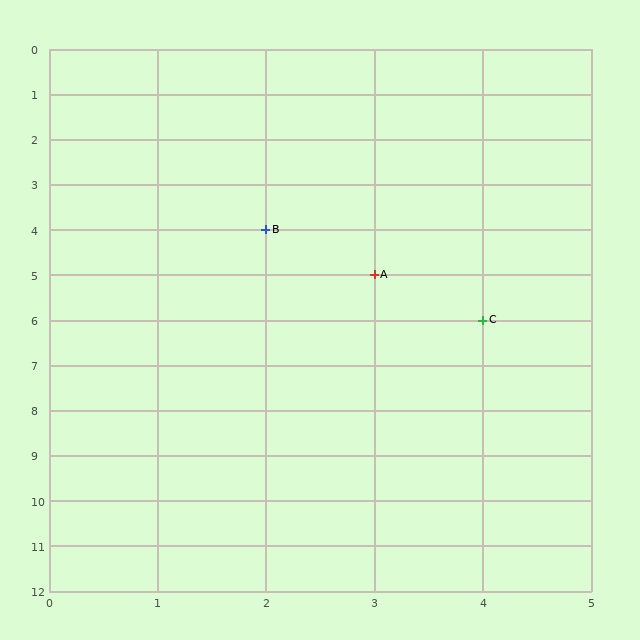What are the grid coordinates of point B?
Point B is at grid coordinates (2, 4).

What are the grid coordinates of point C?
Point C is at grid coordinates (4, 6).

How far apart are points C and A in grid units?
Points C and A are 1 column and 1 row apart (about 1.4 grid units diagonally).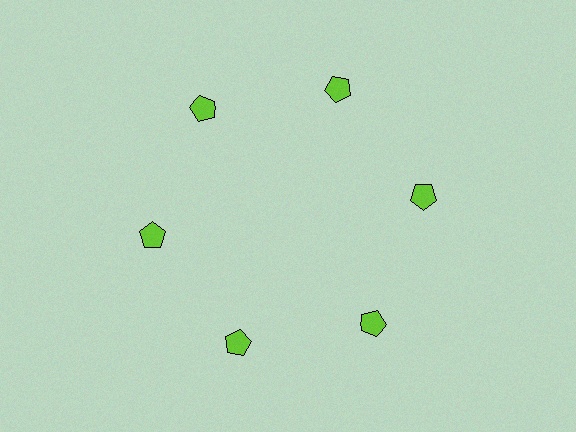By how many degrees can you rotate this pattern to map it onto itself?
The pattern maps onto itself every 60 degrees of rotation.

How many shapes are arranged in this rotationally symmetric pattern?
There are 6 shapes, arranged in 6 groups of 1.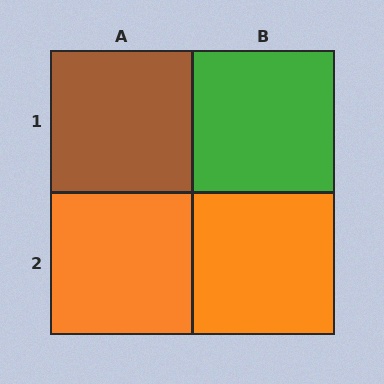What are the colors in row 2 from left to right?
Orange, orange.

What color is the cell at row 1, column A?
Brown.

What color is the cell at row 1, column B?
Green.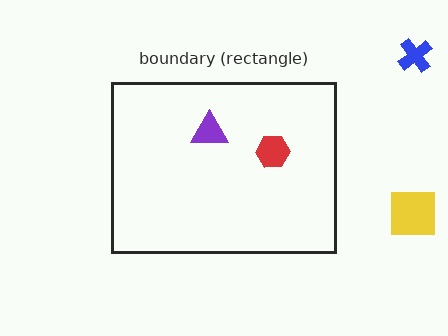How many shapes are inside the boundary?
2 inside, 2 outside.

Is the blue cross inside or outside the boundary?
Outside.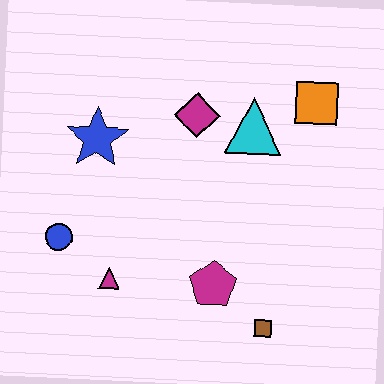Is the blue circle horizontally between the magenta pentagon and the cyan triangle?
No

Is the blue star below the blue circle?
No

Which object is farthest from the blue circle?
The orange square is farthest from the blue circle.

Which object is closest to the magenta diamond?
The cyan triangle is closest to the magenta diamond.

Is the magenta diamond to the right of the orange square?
No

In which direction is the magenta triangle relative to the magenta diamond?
The magenta triangle is below the magenta diamond.